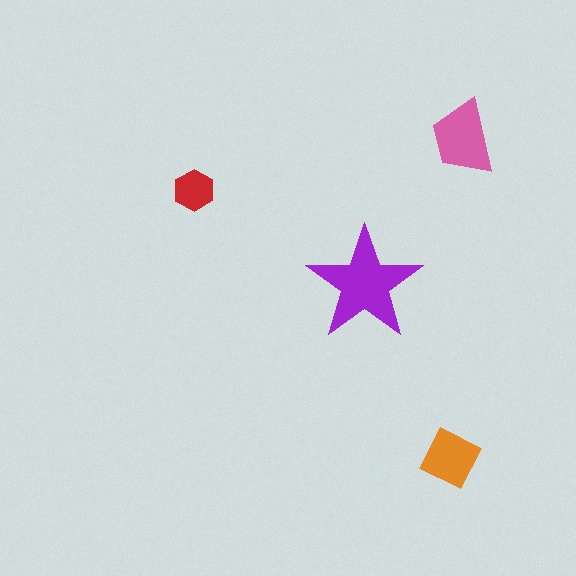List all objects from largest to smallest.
The purple star, the pink trapezoid, the orange diamond, the red hexagon.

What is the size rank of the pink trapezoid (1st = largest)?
2nd.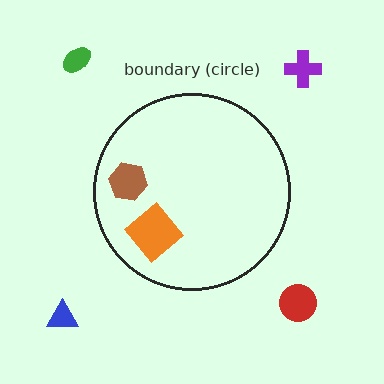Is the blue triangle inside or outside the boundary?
Outside.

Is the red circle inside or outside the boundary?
Outside.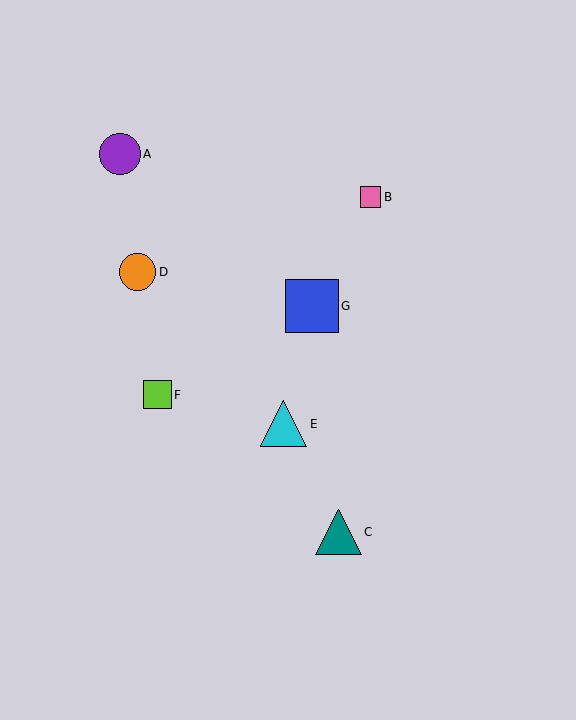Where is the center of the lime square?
The center of the lime square is at (157, 395).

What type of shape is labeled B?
Shape B is a pink square.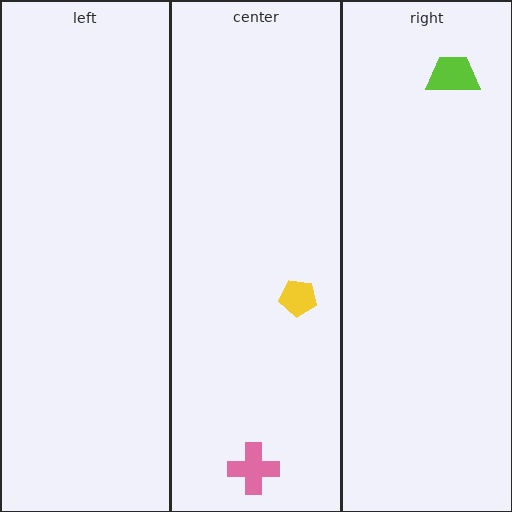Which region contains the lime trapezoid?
The right region.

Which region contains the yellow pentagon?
The center region.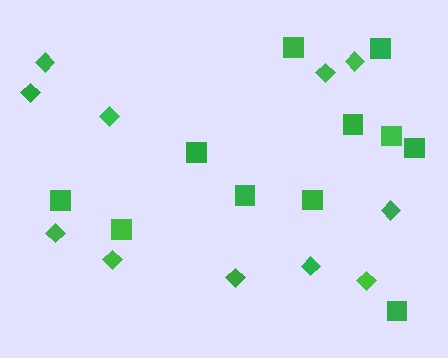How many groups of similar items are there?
There are 2 groups: one group of squares (11) and one group of diamonds (11).